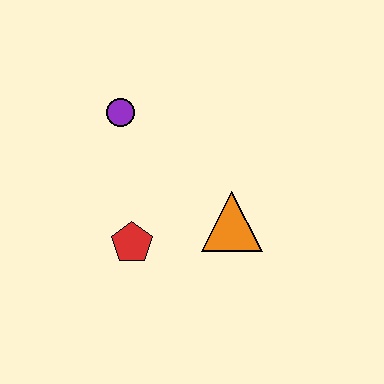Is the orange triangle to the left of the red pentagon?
No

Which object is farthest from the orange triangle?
The purple circle is farthest from the orange triangle.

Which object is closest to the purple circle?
The red pentagon is closest to the purple circle.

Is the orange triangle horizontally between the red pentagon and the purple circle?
No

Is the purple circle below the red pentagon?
No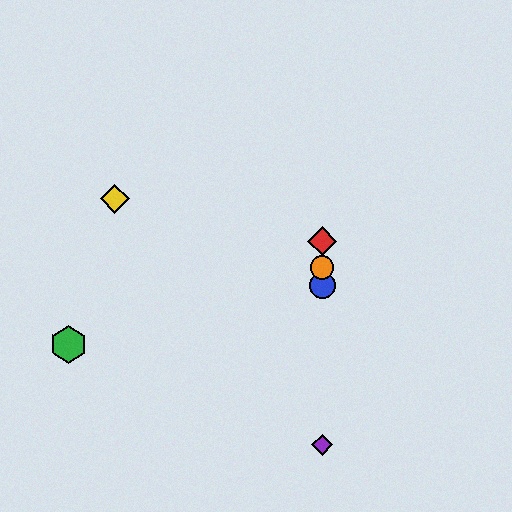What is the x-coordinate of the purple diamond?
The purple diamond is at x≈322.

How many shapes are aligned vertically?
4 shapes (the red diamond, the blue circle, the purple diamond, the orange circle) are aligned vertically.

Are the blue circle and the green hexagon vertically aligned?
No, the blue circle is at x≈322 and the green hexagon is at x≈68.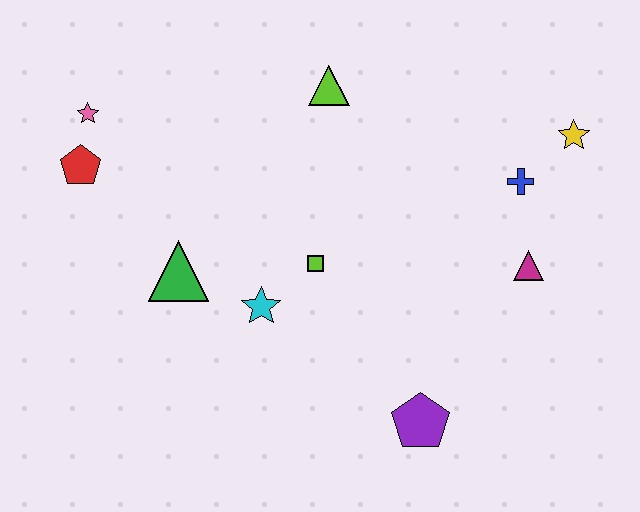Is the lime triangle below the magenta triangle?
No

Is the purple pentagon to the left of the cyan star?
No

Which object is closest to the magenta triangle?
The blue cross is closest to the magenta triangle.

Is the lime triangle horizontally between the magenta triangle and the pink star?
Yes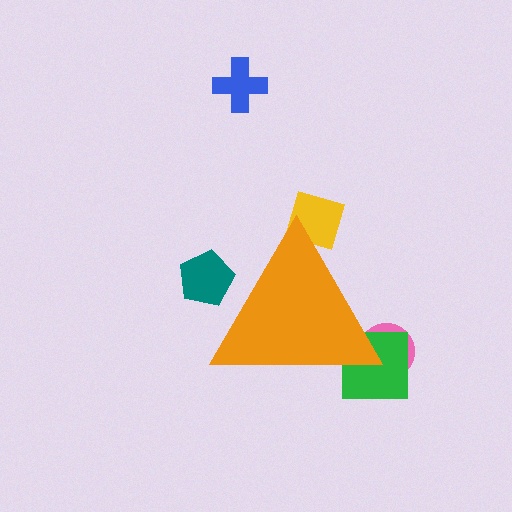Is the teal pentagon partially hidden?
Yes, the teal pentagon is partially hidden behind the orange triangle.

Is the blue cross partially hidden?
No, the blue cross is fully visible.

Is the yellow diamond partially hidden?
Yes, the yellow diamond is partially hidden behind the orange triangle.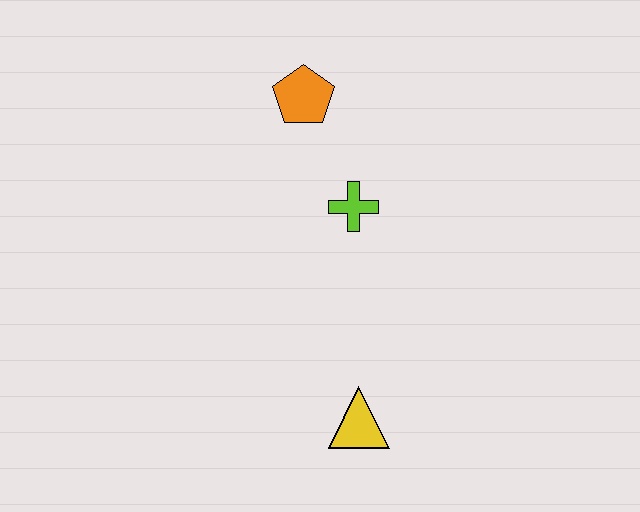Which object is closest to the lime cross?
The orange pentagon is closest to the lime cross.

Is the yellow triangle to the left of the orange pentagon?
No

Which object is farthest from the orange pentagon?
The yellow triangle is farthest from the orange pentagon.